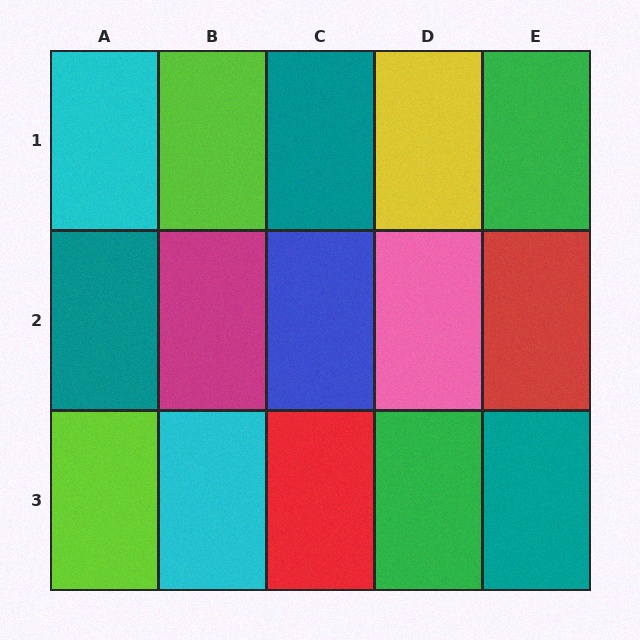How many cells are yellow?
1 cell is yellow.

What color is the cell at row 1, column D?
Yellow.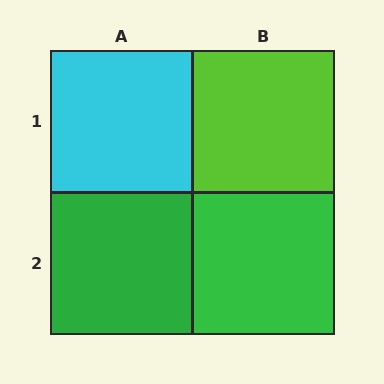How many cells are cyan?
1 cell is cyan.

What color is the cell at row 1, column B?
Lime.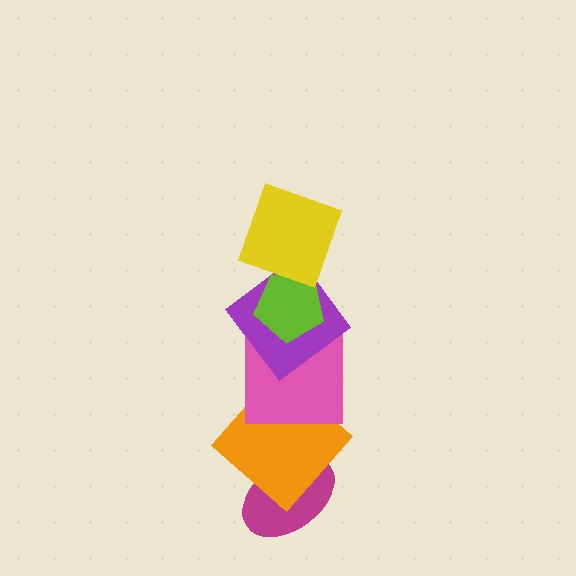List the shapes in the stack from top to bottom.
From top to bottom: the yellow square, the lime pentagon, the purple diamond, the pink square, the orange diamond, the magenta ellipse.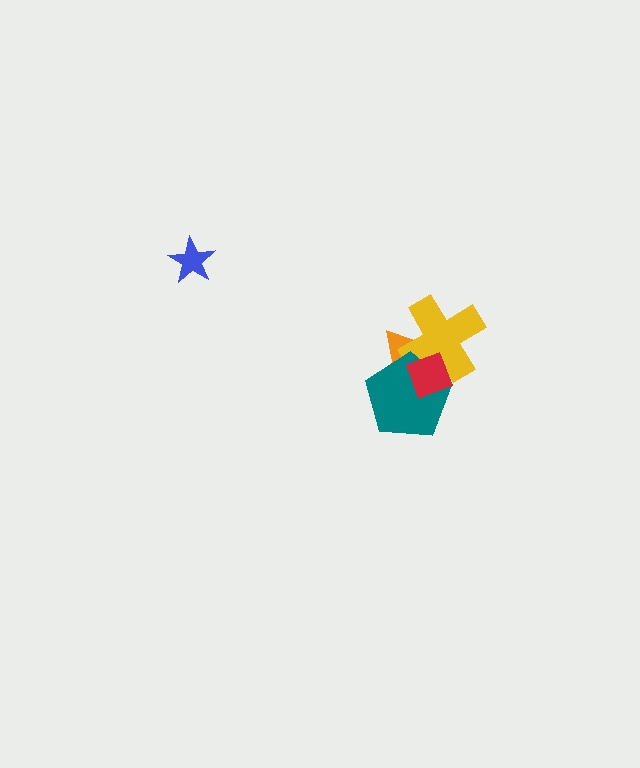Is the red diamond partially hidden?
No, no other shape covers it.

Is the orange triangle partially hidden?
Yes, it is partially covered by another shape.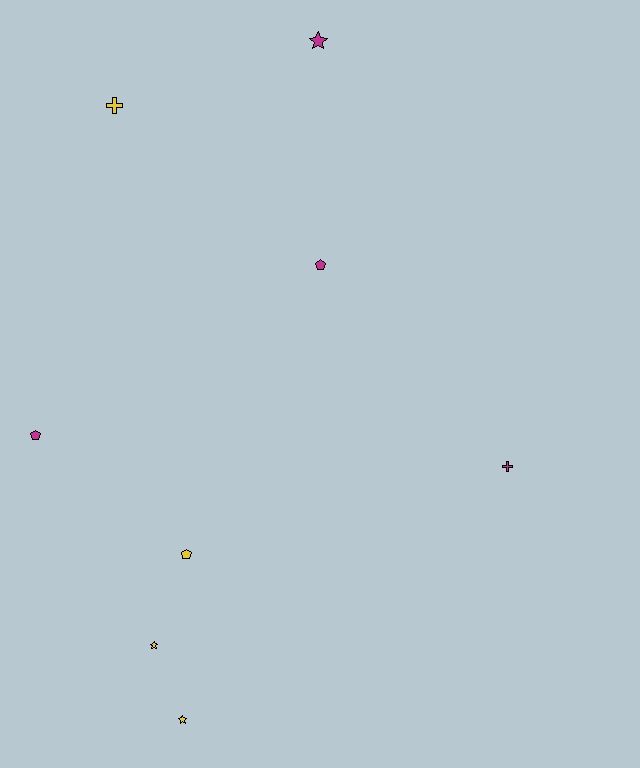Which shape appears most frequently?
Star, with 3 objects.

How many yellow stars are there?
There are 2 yellow stars.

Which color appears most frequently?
Magenta, with 4 objects.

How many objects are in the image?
There are 8 objects.